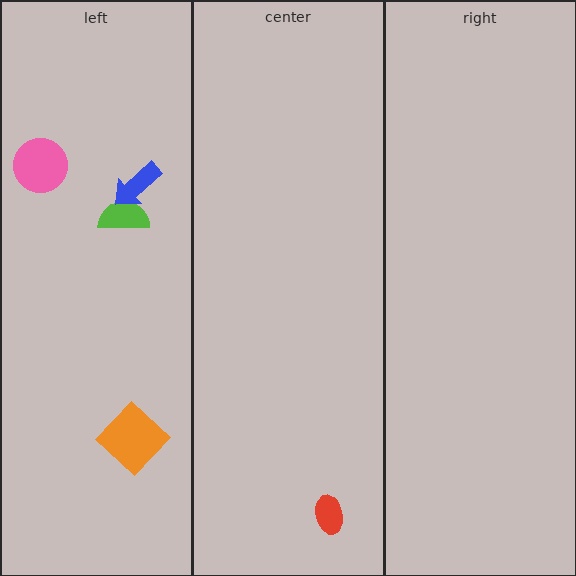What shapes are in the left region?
The pink circle, the lime semicircle, the blue arrow, the orange diamond.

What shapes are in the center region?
The red ellipse.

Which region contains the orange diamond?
The left region.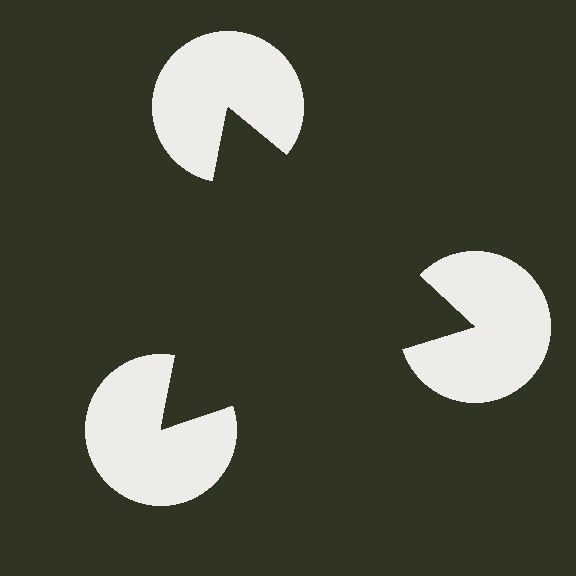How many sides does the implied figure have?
3 sides.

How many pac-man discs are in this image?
There are 3 — one at each vertex of the illusory triangle.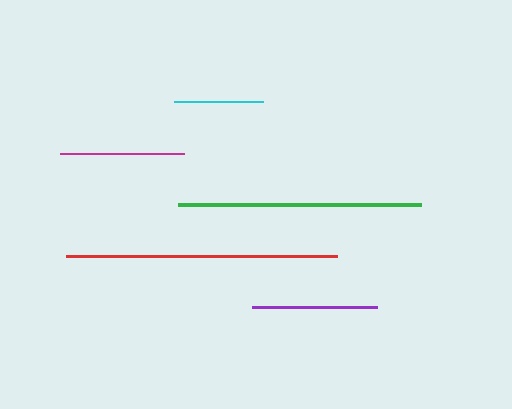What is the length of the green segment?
The green segment is approximately 244 pixels long.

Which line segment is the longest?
The red line is the longest at approximately 271 pixels.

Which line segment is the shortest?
The cyan line is the shortest at approximately 89 pixels.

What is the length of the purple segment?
The purple segment is approximately 126 pixels long.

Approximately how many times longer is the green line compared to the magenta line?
The green line is approximately 2.0 times the length of the magenta line.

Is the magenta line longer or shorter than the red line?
The red line is longer than the magenta line.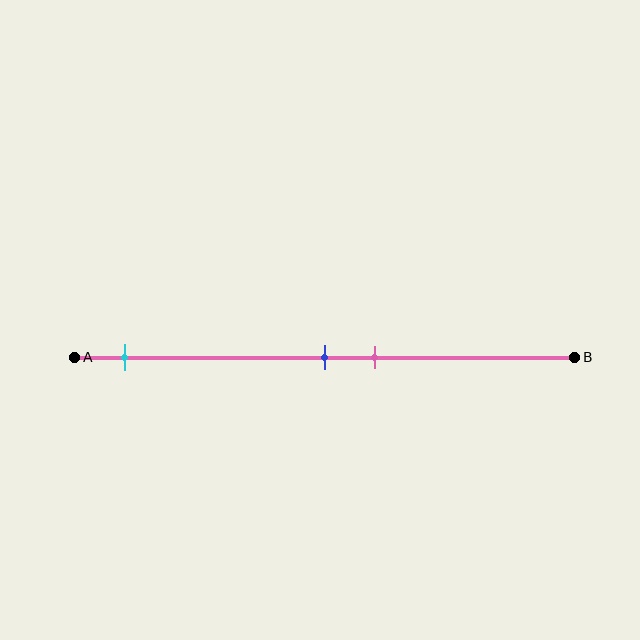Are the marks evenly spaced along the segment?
No, the marks are not evenly spaced.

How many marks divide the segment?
There are 3 marks dividing the segment.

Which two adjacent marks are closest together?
The blue and pink marks are the closest adjacent pair.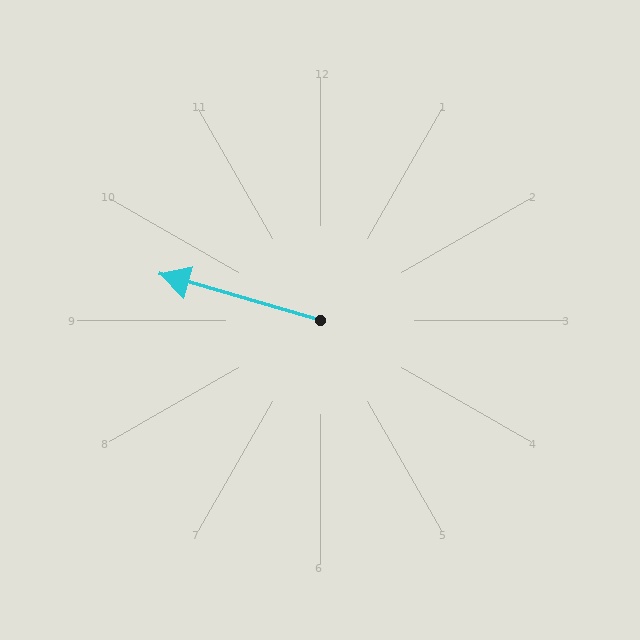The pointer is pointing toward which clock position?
Roughly 10 o'clock.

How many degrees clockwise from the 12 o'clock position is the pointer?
Approximately 286 degrees.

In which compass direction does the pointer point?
West.